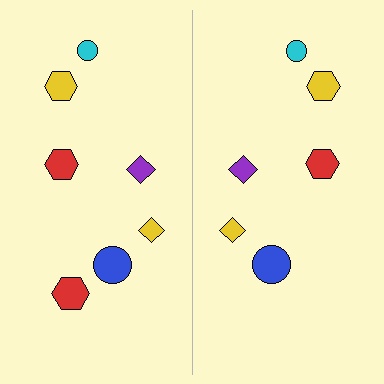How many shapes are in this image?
There are 13 shapes in this image.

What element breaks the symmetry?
A red hexagon is missing from the right side.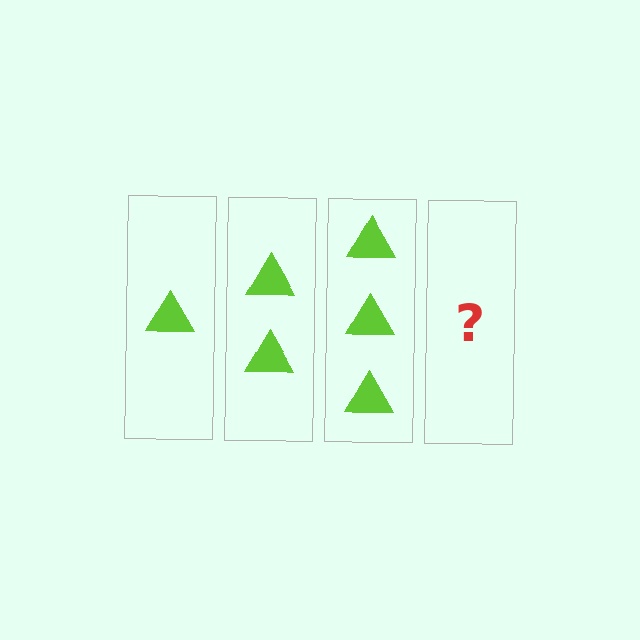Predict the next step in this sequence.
The next step is 4 triangles.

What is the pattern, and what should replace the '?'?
The pattern is that each step adds one more triangle. The '?' should be 4 triangles.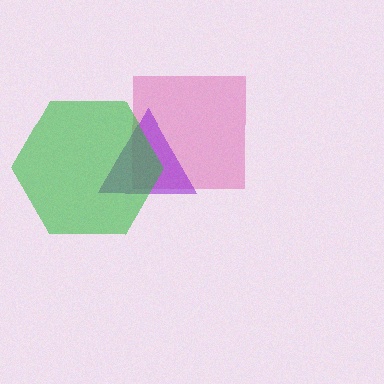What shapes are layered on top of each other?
The layered shapes are: a pink square, a purple triangle, a green hexagon.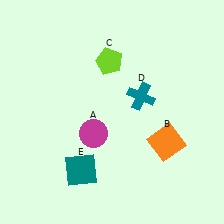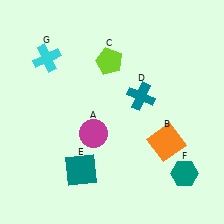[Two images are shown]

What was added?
A teal hexagon (F), a cyan cross (G) were added in Image 2.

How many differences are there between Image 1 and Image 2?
There are 2 differences between the two images.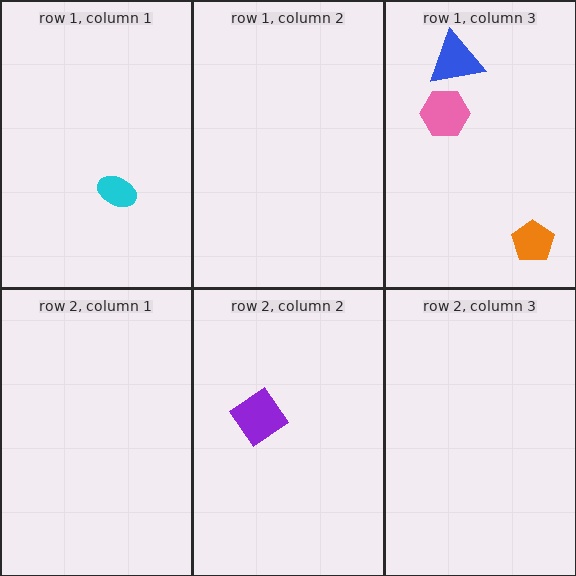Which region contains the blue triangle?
The row 1, column 3 region.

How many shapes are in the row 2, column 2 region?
1.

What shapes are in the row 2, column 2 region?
The purple diamond.